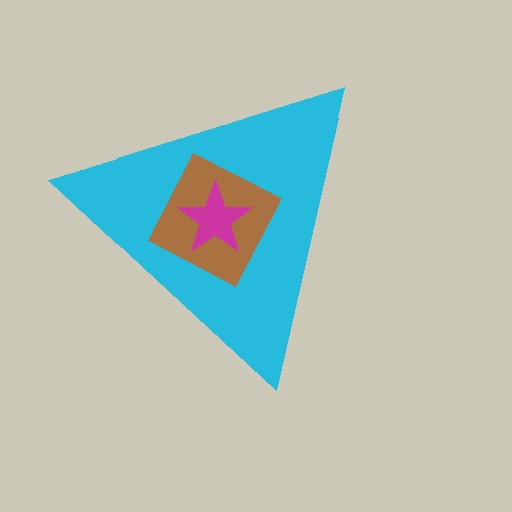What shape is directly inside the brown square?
The magenta star.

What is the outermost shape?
The cyan triangle.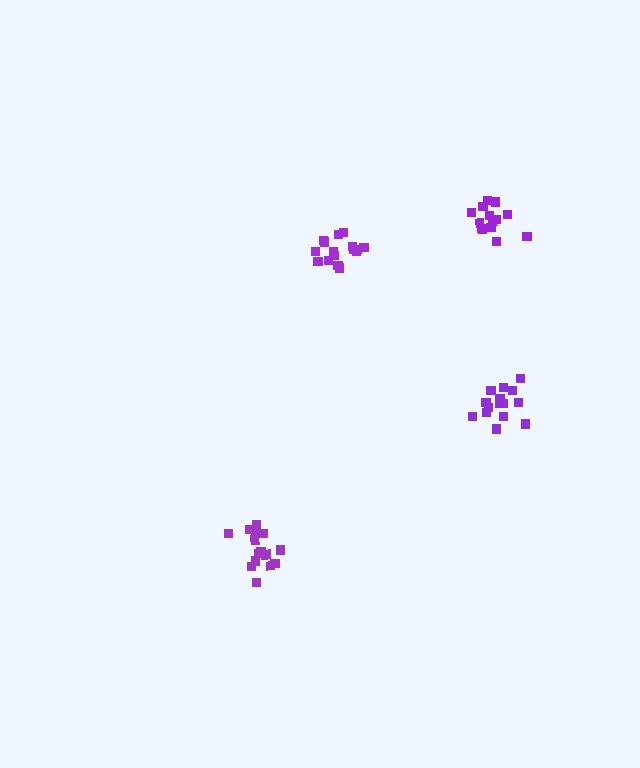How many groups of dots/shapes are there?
There are 4 groups.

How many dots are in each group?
Group 1: 14 dots, Group 2: 16 dots, Group 3: 15 dots, Group 4: 15 dots (60 total).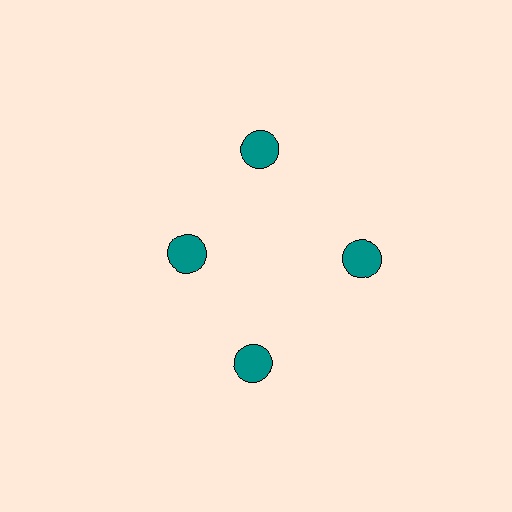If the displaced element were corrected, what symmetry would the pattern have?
It would have 4-fold rotational symmetry — the pattern would map onto itself every 90 degrees.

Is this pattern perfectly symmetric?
No. The 4 teal circles are arranged in a ring, but one element near the 9 o'clock position is pulled inward toward the center, breaking the 4-fold rotational symmetry.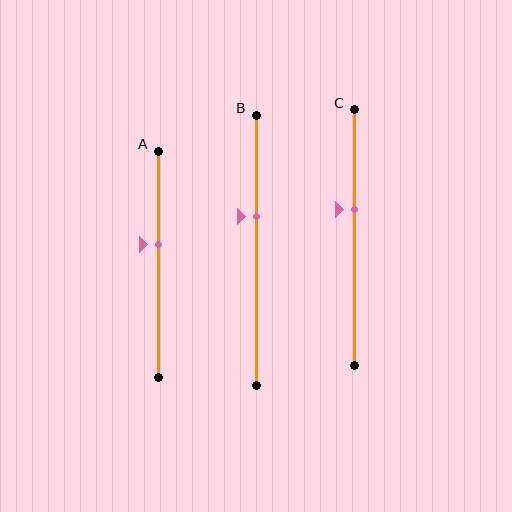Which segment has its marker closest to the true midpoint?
Segment A has its marker closest to the true midpoint.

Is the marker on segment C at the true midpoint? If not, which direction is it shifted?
No, the marker on segment C is shifted upward by about 11% of the segment length.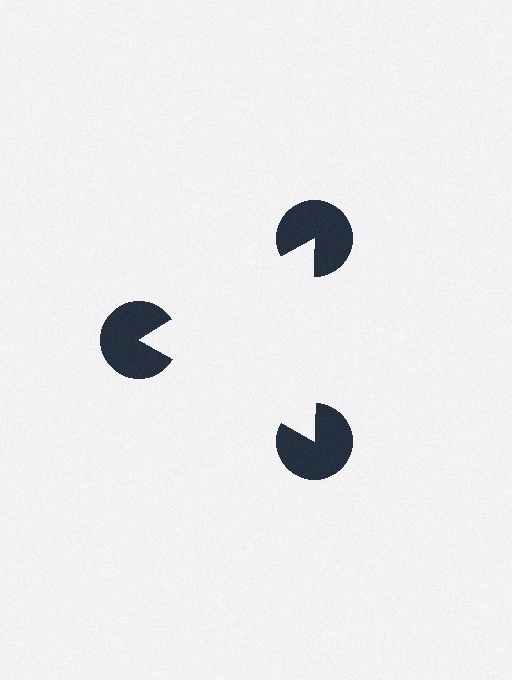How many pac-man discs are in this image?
There are 3 — one at each vertex of the illusory triangle.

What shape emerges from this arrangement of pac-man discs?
An illusory triangle — its edges are inferred from the aligned wedge cuts in the pac-man discs, not physically drawn.